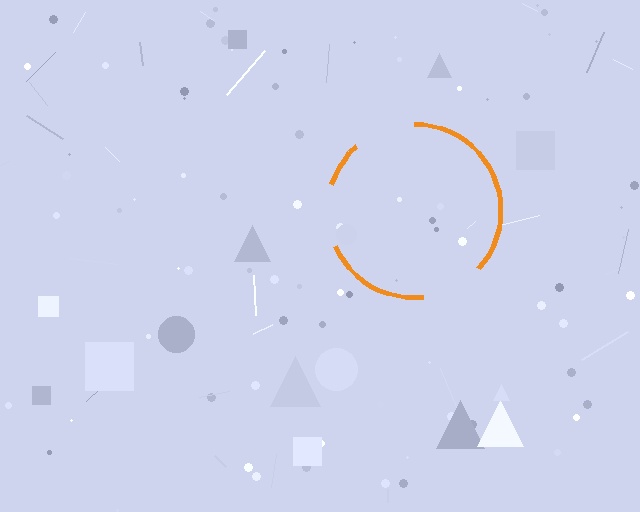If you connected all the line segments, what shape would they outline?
They would outline a circle.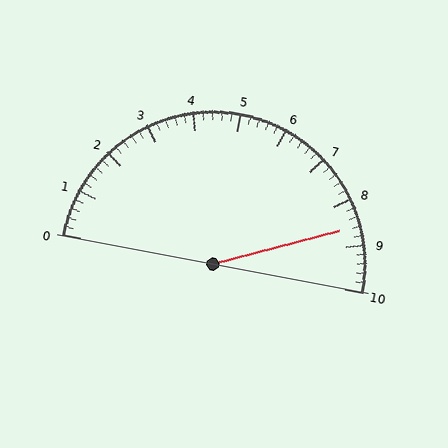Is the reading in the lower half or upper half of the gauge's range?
The reading is in the upper half of the range (0 to 10).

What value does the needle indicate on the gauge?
The needle indicates approximately 8.6.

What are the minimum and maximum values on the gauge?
The gauge ranges from 0 to 10.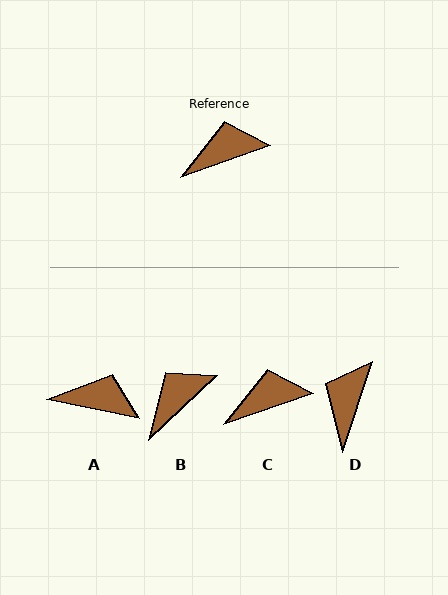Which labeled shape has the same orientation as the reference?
C.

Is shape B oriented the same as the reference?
No, it is off by about 24 degrees.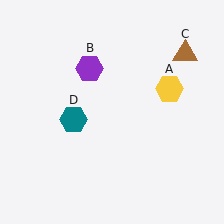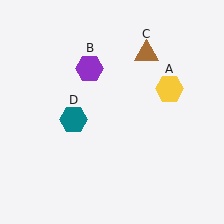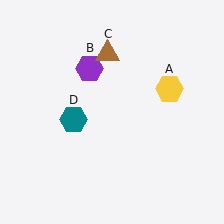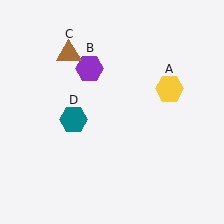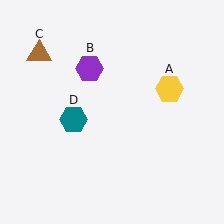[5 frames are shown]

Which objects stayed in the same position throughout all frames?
Yellow hexagon (object A) and purple hexagon (object B) and teal hexagon (object D) remained stationary.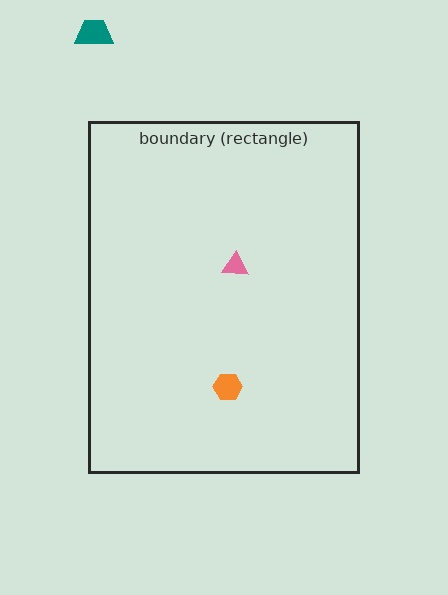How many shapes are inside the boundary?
2 inside, 1 outside.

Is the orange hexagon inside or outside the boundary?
Inside.